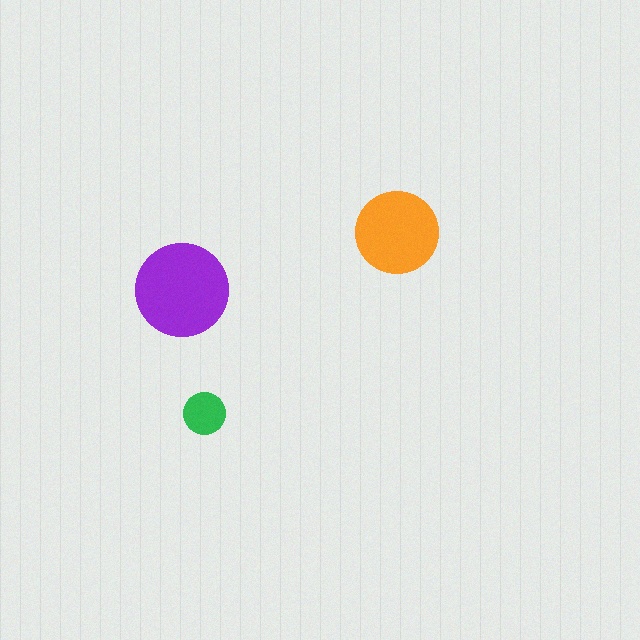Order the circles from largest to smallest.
the purple one, the orange one, the green one.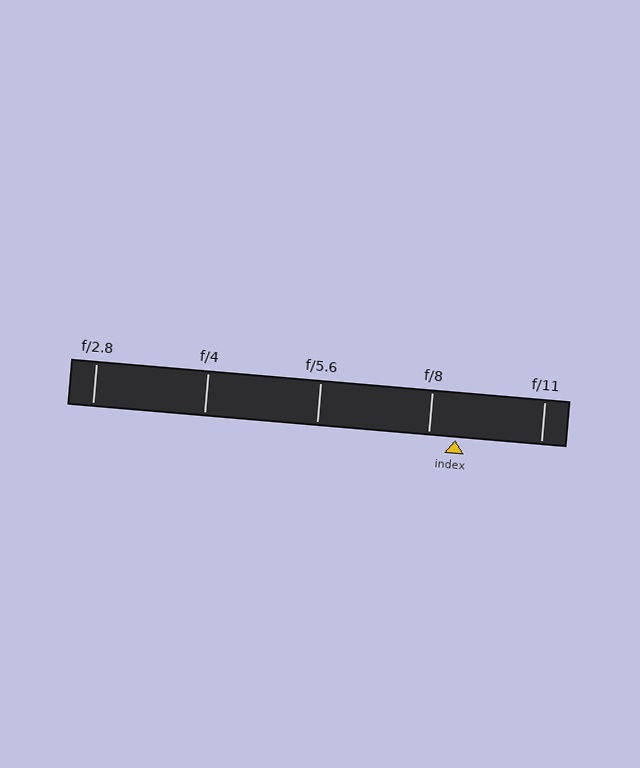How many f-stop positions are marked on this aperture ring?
There are 5 f-stop positions marked.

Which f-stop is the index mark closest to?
The index mark is closest to f/8.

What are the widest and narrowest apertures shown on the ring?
The widest aperture shown is f/2.8 and the narrowest is f/11.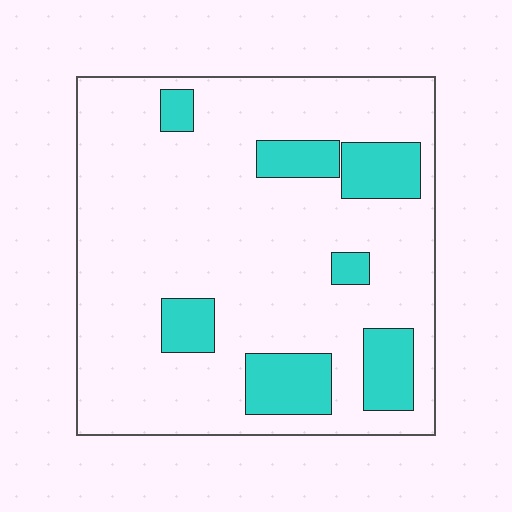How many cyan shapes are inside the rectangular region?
7.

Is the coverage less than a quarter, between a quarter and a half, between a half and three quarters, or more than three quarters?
Less than a quarter.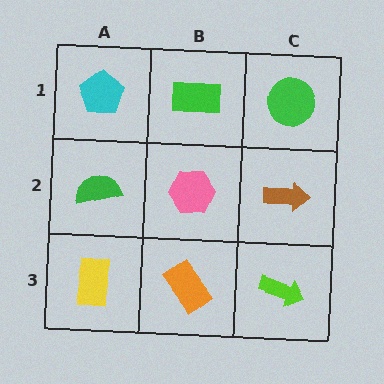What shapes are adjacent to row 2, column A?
A cyan pentagon (row 1, column A), a yellow rectangle (row 3, column A), a pink hexagon (row 2, column B).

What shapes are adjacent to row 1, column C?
A brown arrow (row 2, column C), a green rectangle (row 1, column B).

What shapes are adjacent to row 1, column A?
A green semicircle (row 2, column A), a green rectangle (row 1, column B).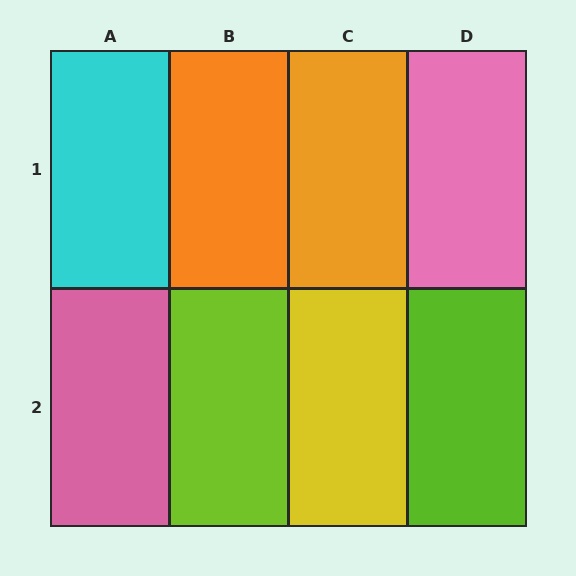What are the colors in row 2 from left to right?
Pink, lime, yellow, lime.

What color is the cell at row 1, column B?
Orange.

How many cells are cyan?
1 cell is cyan.